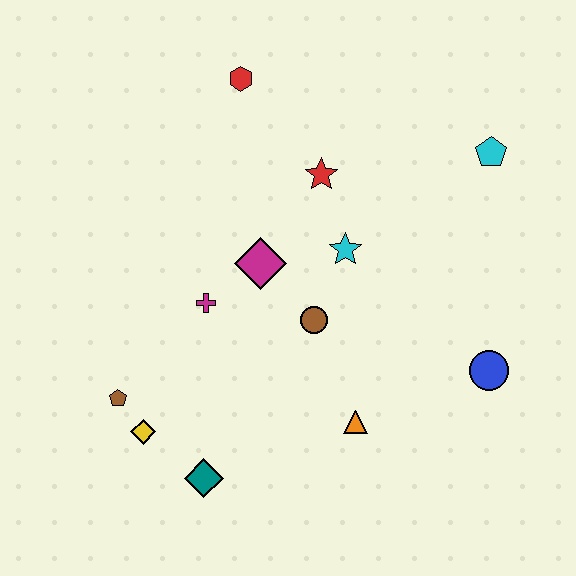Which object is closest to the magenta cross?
The magenta diamond is closest to the magenta cross.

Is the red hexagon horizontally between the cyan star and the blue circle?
No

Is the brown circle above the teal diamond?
Yes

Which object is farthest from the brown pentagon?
The cyan pentagon is farthest from the brown pentagon.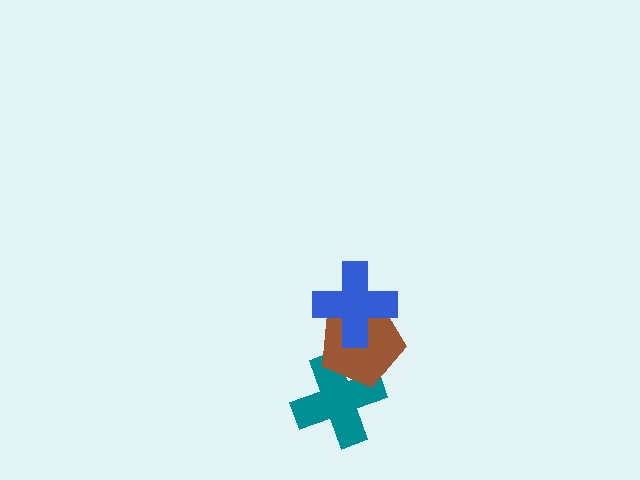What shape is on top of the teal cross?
The brown pentagon is on top of the teal cross.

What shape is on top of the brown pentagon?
The blue cross is on top of the brown pentagon.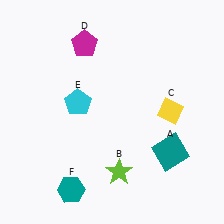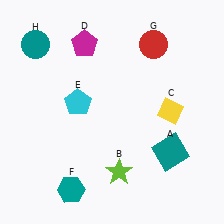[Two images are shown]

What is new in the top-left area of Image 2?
A teal circle (H) was added in the top-left area of Image 2.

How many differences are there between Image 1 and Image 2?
There are 2 differences between the two images.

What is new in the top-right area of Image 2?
A red circle (G) was added in the top-right area of Image 2.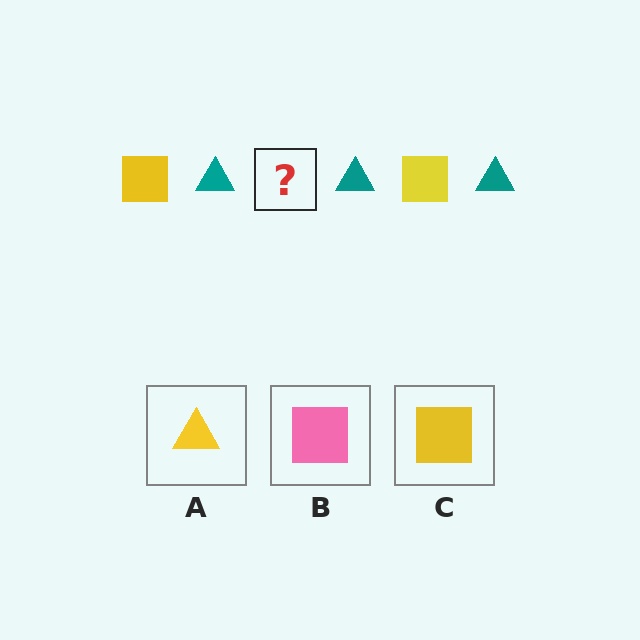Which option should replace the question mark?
Option C.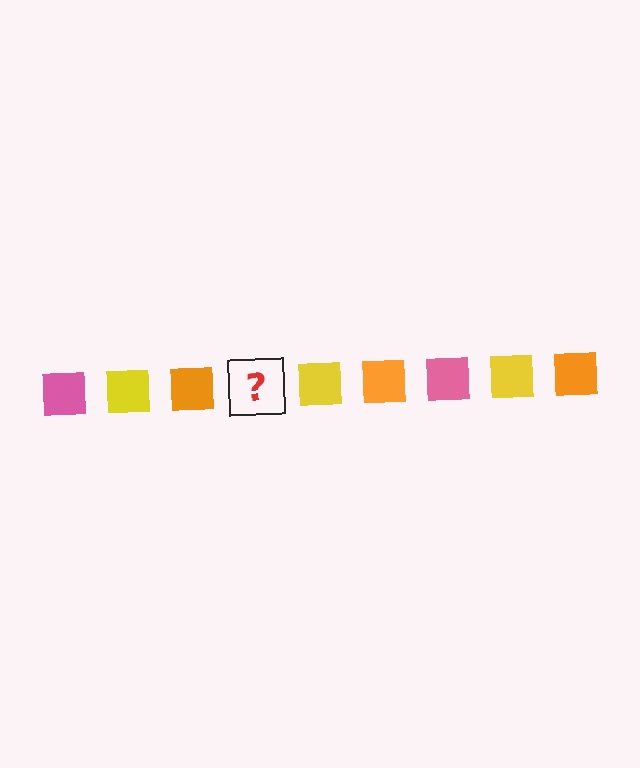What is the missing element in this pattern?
The missing element is a pink square.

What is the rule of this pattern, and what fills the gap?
The rule is that the pattern cycles through pink, yellow, orange squares. The gap should be filled with a pink square.